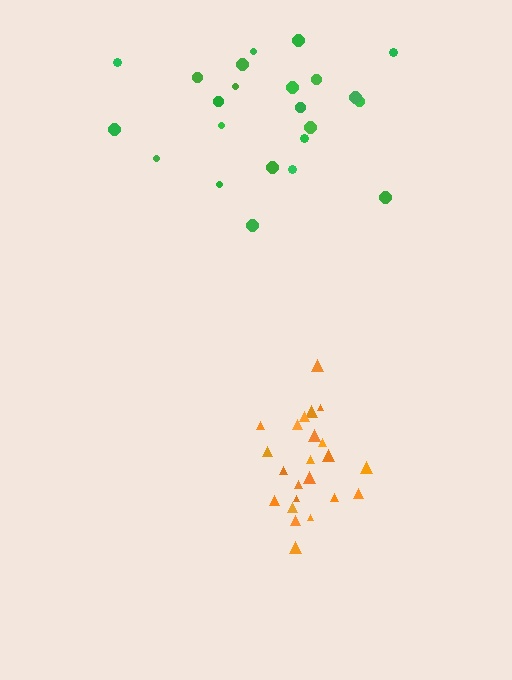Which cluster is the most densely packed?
Orange.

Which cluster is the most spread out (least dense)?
Green.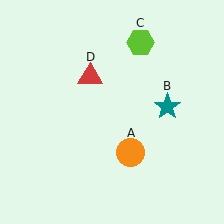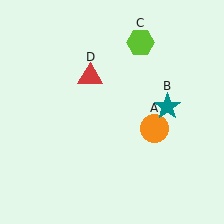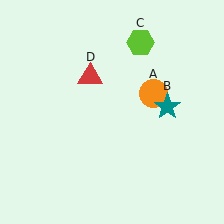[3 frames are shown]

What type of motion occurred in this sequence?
The orange circle (object A) rotated counterclockwise around the center of the scene.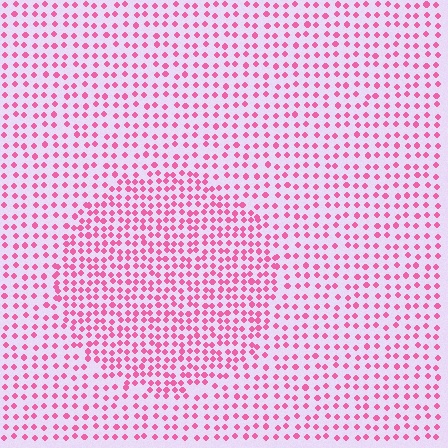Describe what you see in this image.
The image contains small pink elements arranged at two different densities. A circle-shaped region is visible where the elements are more densely packed than the surrounding area.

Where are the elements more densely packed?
The elements are more densely packed inside the circle boundary.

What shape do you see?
I see a circle.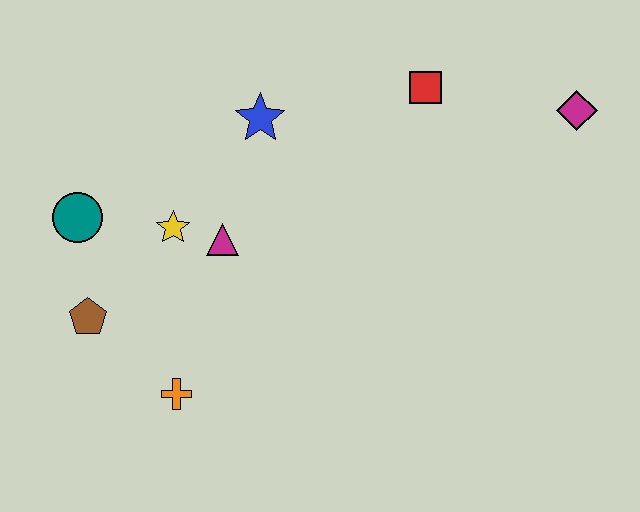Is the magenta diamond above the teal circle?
Yes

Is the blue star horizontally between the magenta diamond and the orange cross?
Yes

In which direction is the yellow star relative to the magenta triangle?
The yellow star is to the left of the magenta triangle.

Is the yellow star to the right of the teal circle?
Yes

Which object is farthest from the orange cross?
The magenta diamond is farthest from the orange cross.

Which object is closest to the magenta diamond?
The red square is closest to the magenta diamond.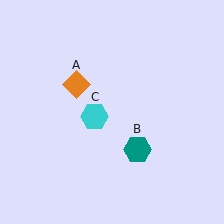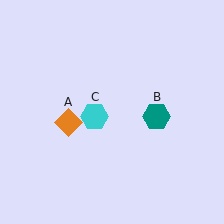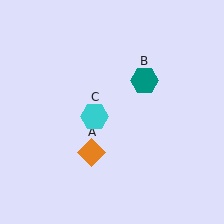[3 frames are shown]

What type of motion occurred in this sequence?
The orange diamond (object A), teal hexagon (object B) rotated counterclockwise around the center of the scene.